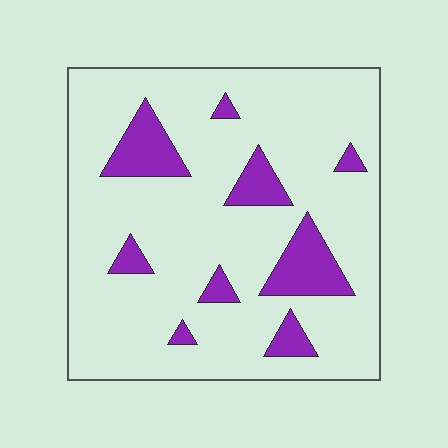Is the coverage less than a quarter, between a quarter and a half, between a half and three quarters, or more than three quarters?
Less than a quarter.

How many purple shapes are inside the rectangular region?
9.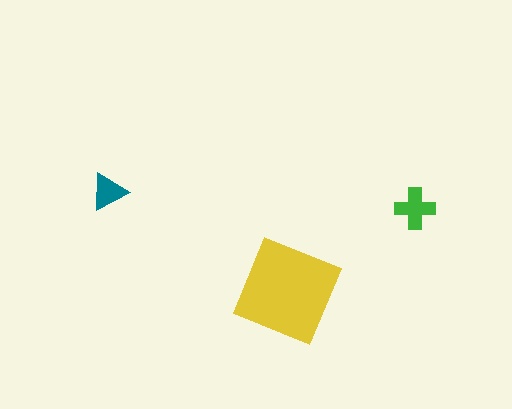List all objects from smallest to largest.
The teal triangle, the green cross, the yellow diamond.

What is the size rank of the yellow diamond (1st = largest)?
1st.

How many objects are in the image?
There are 3 objects in the image.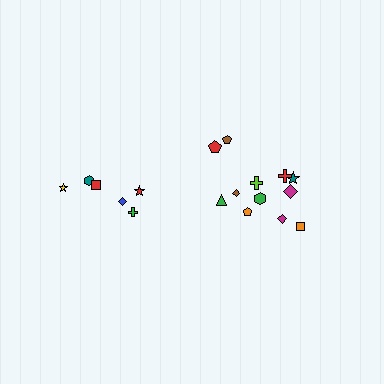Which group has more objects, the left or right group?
The right group.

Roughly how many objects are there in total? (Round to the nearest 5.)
Roughly 20 objects in total.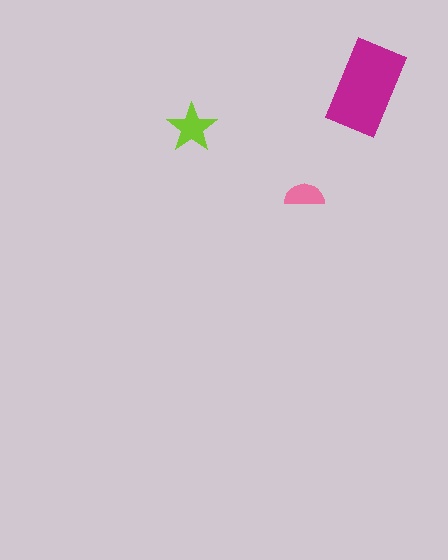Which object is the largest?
The magenta rectangle.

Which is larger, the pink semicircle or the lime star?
The lime star.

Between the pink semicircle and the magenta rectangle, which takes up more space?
The magenta rectangle.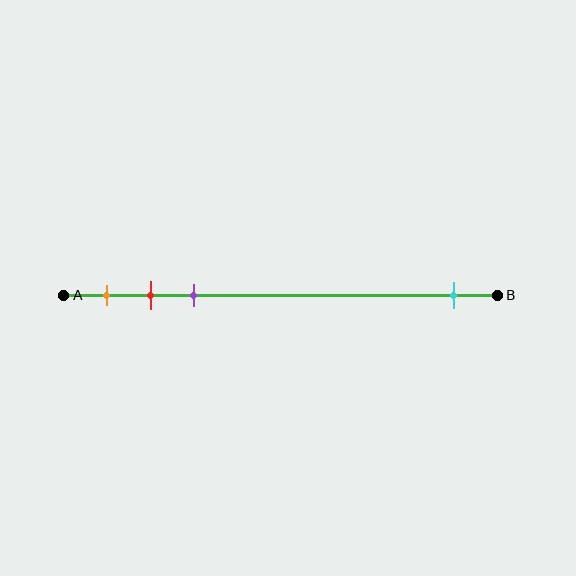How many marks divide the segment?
There are 4 marks dividing the segment.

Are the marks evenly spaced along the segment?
No, the marks are not evenly spaced.